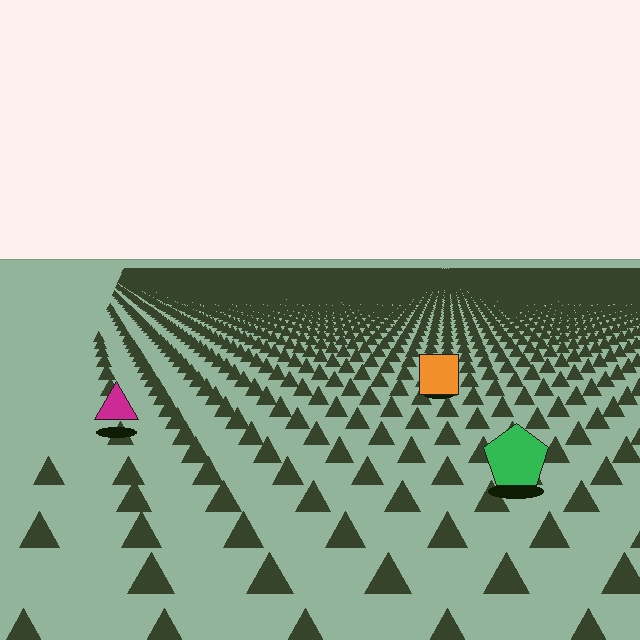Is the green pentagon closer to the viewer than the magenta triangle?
Yes. The green pentagon is closer — you can tell from the texture gradient: the ground texture is coarser near it.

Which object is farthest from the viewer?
The orange square is farthest from the viewer. It appears smaller and the ground texture around it is denser.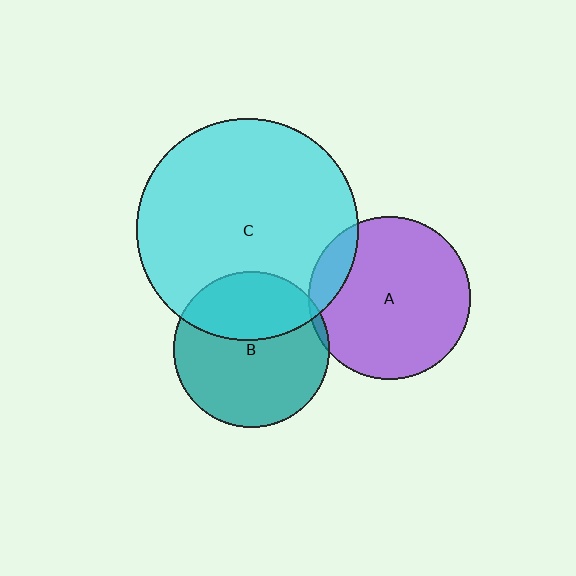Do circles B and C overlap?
Yes.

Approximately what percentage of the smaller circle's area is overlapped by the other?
Approximately 35%.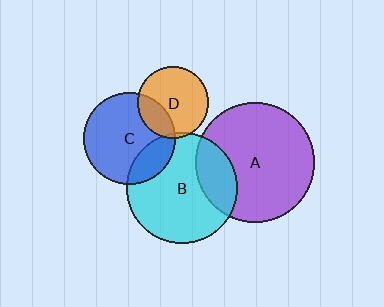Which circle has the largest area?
Circle A (purple).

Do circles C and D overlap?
Yes.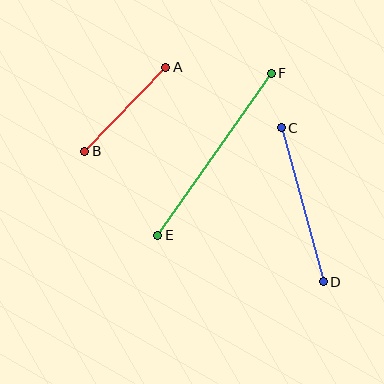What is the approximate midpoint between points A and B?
The midpoint is at approximately (125, 109) pixels.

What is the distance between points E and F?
The distance is approximately 198 pixels.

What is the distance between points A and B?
The distance is approximately 117 pixels.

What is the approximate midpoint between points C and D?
The midpoint is at approximately (302, 205) pixels.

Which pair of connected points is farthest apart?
Points E and F are farthest apart.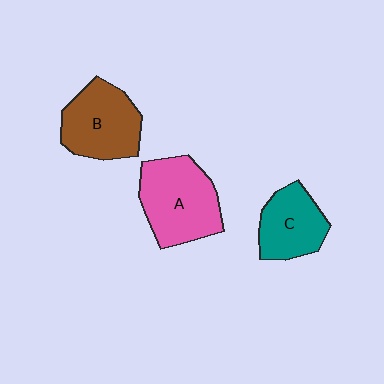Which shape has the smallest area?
Shape C (teal).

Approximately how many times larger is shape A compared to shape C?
Approximately 1.4 times.